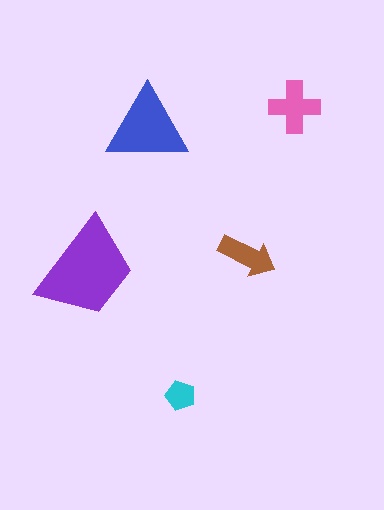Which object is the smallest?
The cyan pentagon.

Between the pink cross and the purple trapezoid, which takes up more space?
The purple trapezoid.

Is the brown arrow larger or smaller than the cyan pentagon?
Larger.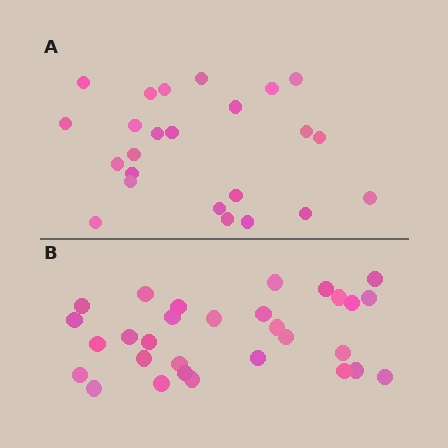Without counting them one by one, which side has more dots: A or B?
Region B (the bottom region) has more dots.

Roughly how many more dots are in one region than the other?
Region B has about 6 more dots than region A.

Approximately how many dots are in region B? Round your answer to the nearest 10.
About 30 dots.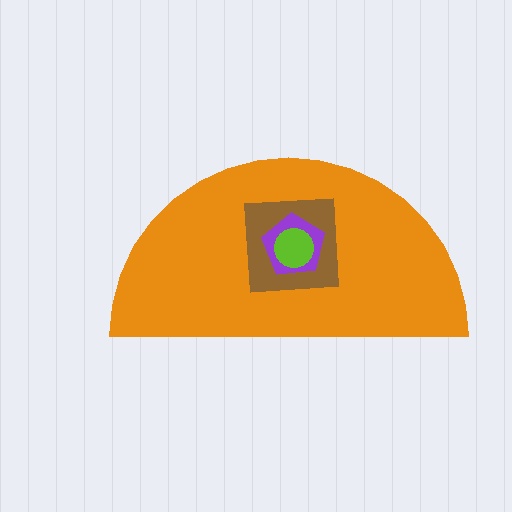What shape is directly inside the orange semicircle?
The brown square.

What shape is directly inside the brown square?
The purple pentagon.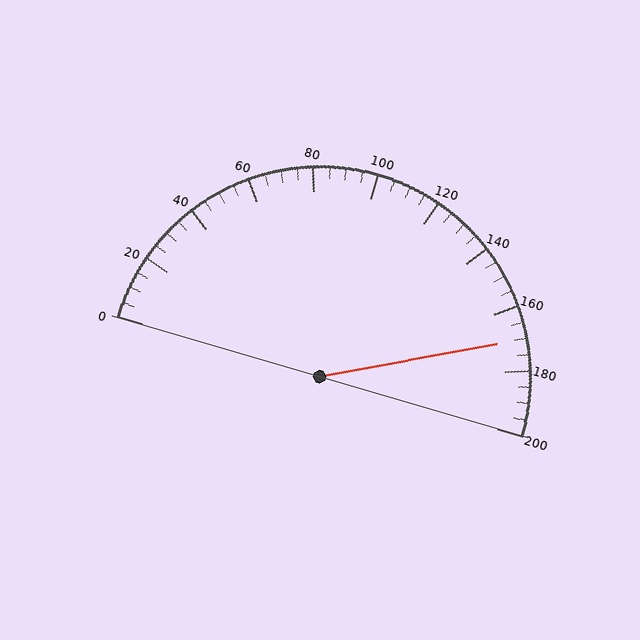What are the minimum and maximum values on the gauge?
The gauge ranges from 0 to 200.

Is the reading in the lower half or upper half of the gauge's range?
The reading is in the upper half of the range (0 to 200).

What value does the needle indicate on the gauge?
The needle indicates approximately 170.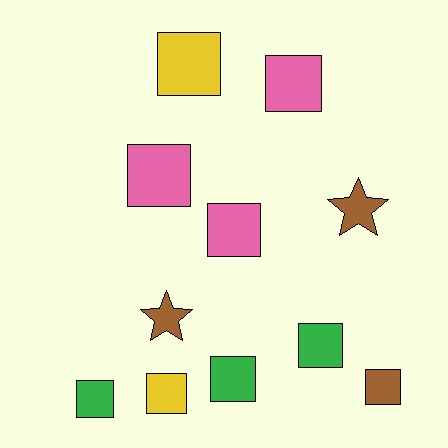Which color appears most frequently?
Brown, with 3 objects.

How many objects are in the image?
There are 11 objects.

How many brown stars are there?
There are 2 brown stars.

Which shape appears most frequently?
Square, with 9 objects.